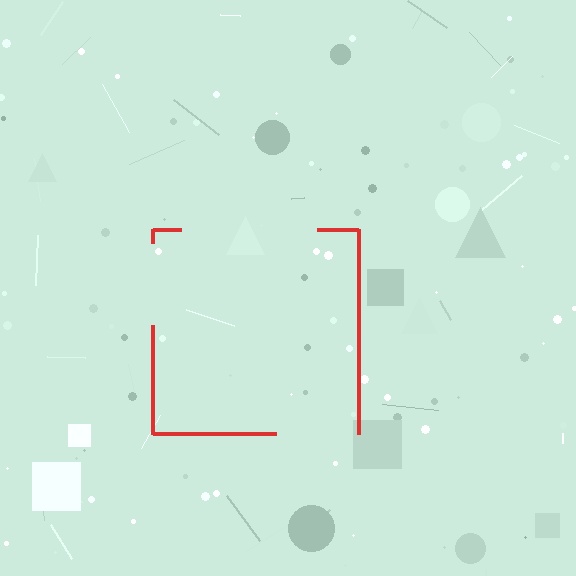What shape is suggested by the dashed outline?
The dashed outline suggests a square.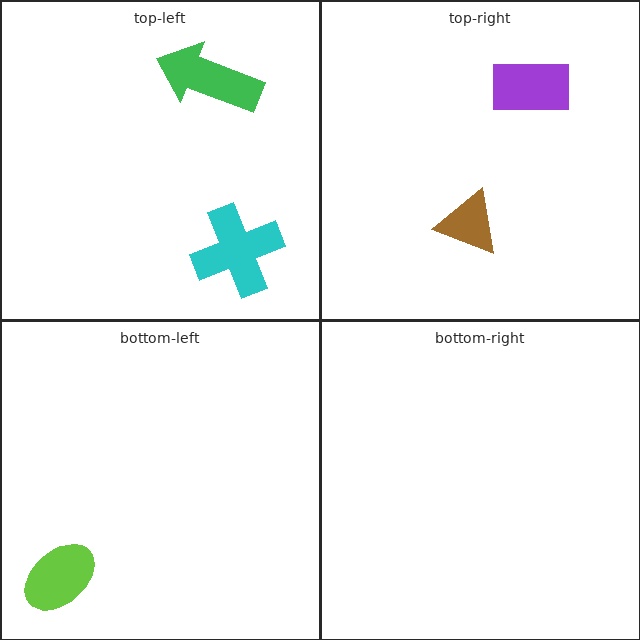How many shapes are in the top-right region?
2.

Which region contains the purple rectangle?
The top-right region.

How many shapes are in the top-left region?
2.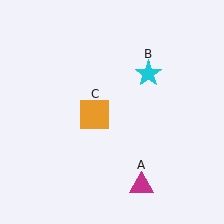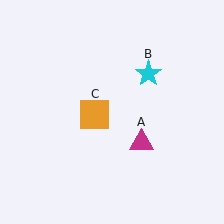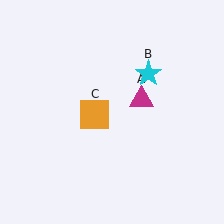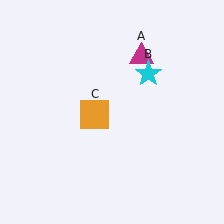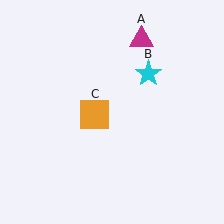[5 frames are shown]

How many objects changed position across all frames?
1 object changed position: magenta triangle (object A).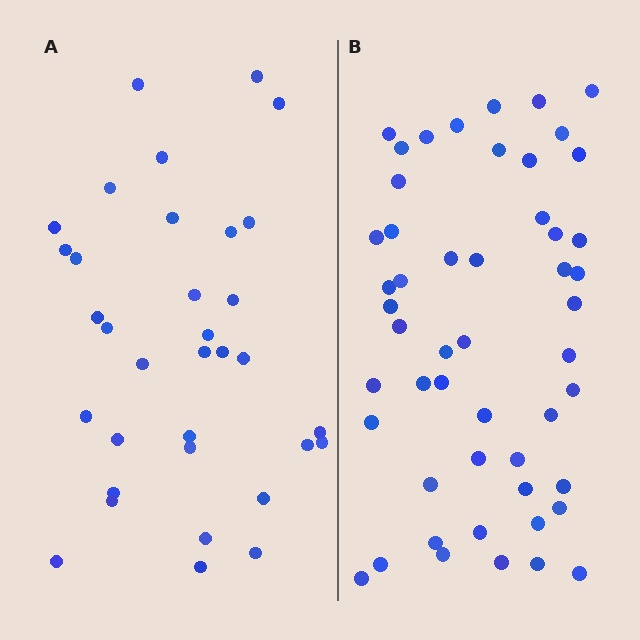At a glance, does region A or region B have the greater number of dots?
Region B (the right region) has more dots.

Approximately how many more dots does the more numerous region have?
Region B has approximately 15 more dots than region A.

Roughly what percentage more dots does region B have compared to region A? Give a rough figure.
About 50% more.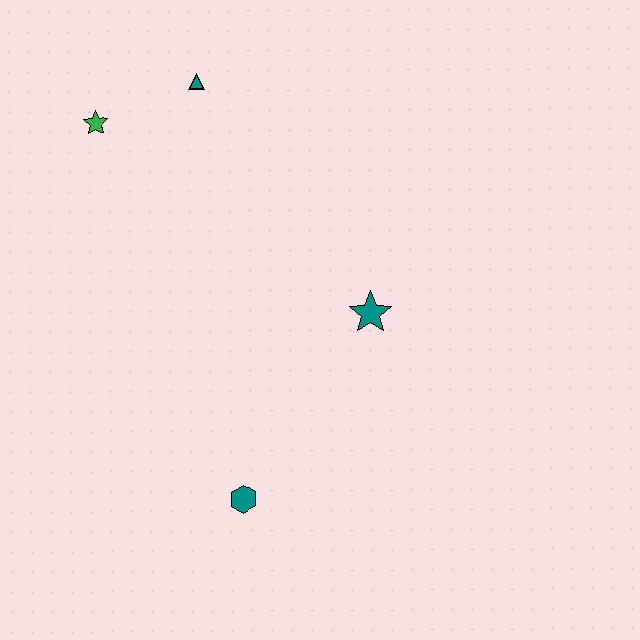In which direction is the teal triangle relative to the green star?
The teal triangle is to the right of the green star.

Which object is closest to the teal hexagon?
The teal star is closest to the teal hexagon.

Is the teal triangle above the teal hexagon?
Yes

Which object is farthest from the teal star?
The green star is farthest from the teal star.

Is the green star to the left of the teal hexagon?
Yes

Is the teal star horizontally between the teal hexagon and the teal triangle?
No